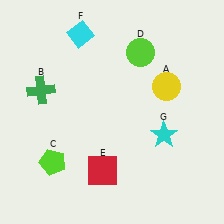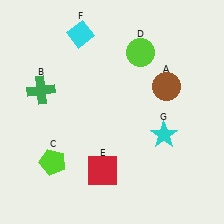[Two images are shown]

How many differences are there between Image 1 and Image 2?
There is 1 difference between the two images.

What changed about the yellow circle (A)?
In Image 1, A is yellow. In Image 2, it changed to brown.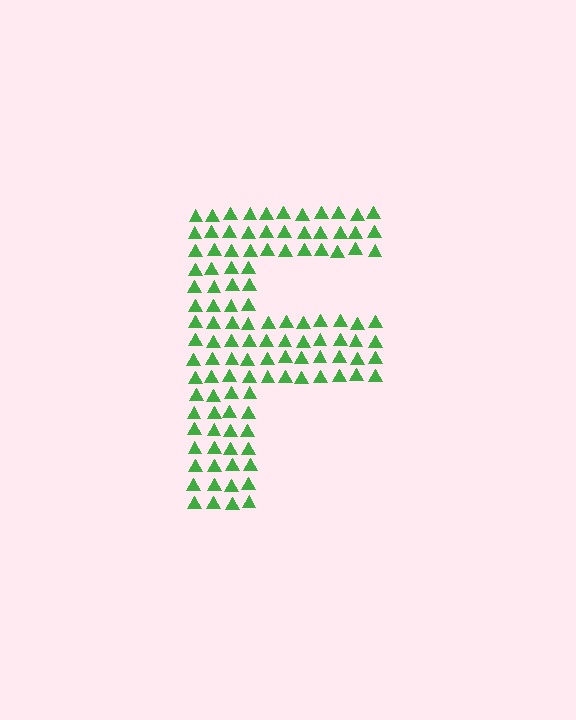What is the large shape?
The large shape is the letter F.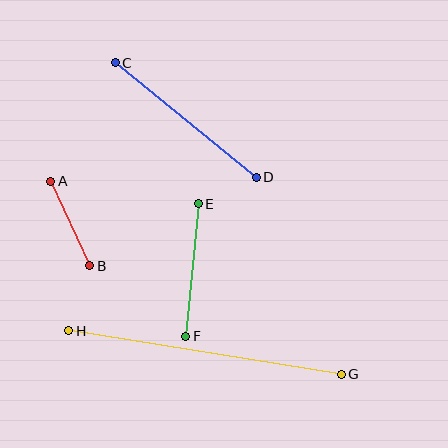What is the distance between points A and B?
The distance is approximately 93 pixels.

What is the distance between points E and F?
The distance is approximately 133 pixels.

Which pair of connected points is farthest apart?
Points G and H are farthest apart.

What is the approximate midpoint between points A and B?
The midpoint is at approximately (70, 224) pixels.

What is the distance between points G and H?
The distance is approximately 276 pixels.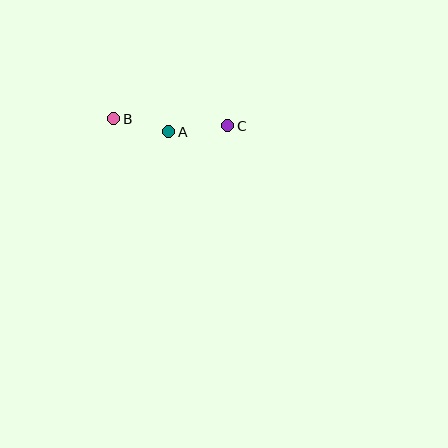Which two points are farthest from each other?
Points B and C are farthest from each other.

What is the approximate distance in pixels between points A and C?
The distance between A and C is approximately 59 pixels.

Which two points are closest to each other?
Points A and B are closest to each other.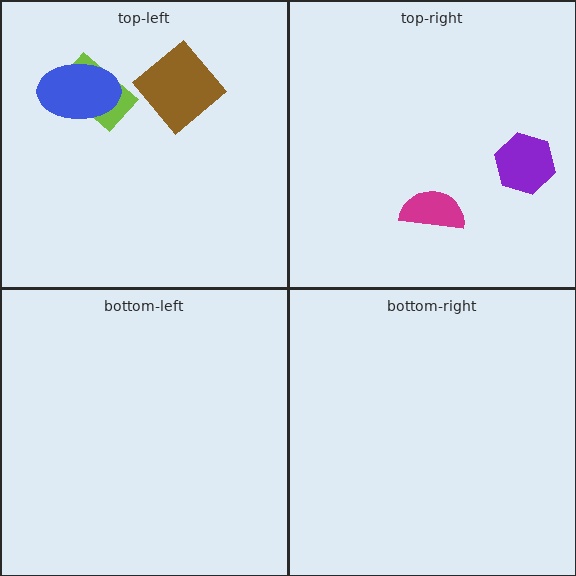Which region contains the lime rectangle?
The top-left region.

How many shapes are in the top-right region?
2.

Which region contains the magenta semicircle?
The top-right region.